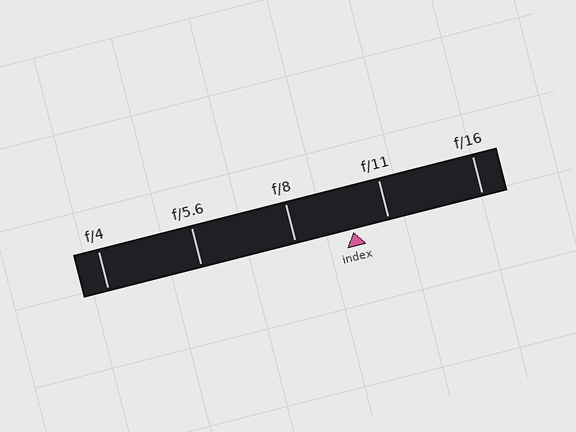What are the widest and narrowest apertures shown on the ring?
The widest aperture shown is f/4 and the narrowest is f/16.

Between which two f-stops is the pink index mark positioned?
The index mark is between f/8 and f/11.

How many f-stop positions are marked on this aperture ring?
There are 5 f-stop positions marked.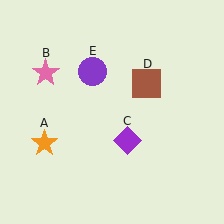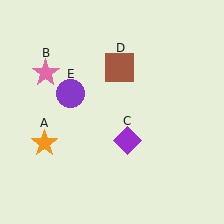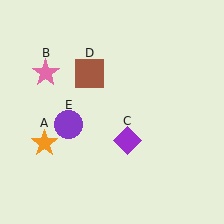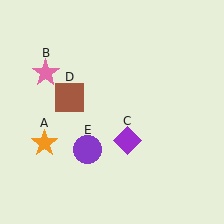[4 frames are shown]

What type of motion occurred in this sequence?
The brown square (object D), purple circle (object E) rotated counterclockwise around the center of the scene.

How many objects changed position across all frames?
2 objects changed position: brown square (object D), purple circle (object E).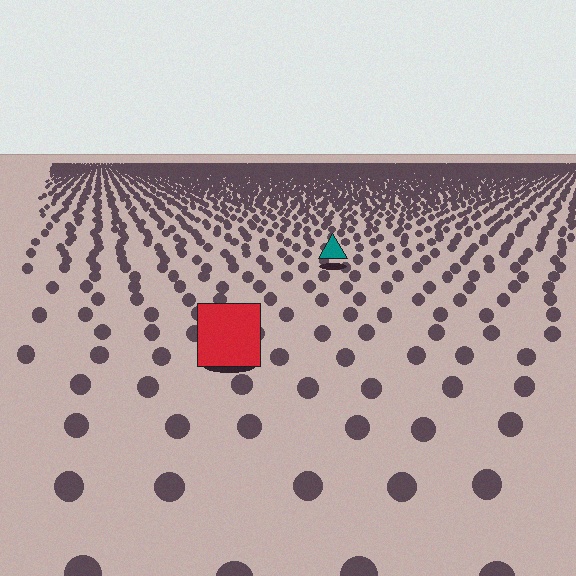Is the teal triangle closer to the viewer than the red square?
No. The red square is closer — you can tell from the texture gradient: the ground texture is coarser near it.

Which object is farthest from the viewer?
The teal triangle is farthest from the viewer. It appears smaller and the ground texture around it is denser.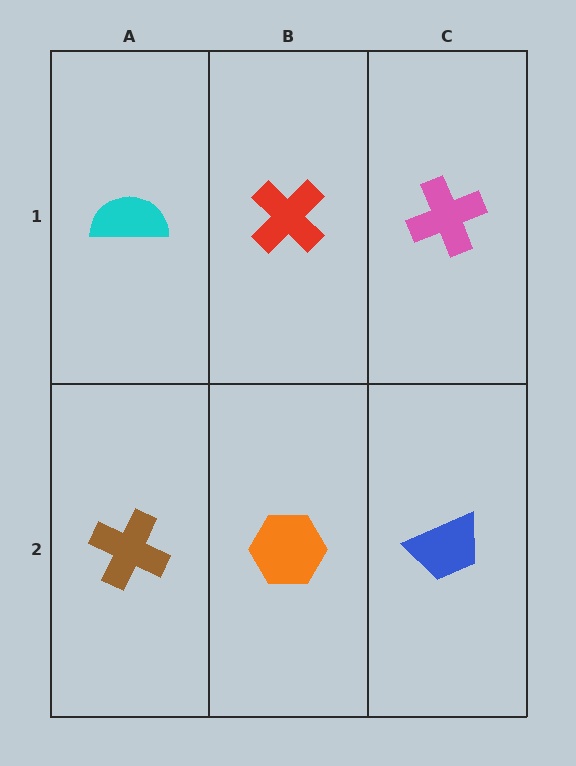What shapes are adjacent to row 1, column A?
A brown cross (row 2, column A), a red cross (row 1, column B).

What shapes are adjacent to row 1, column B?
An orange hexagon (row 2, column B), a cyan semicircle (row 1, column A), a pink cross (row 1, column C).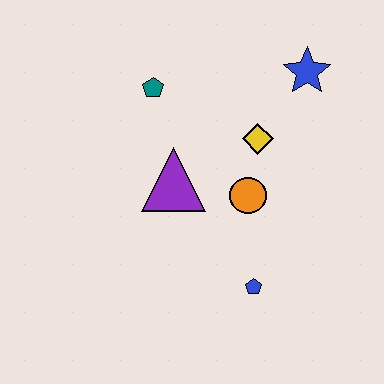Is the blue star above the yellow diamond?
Yes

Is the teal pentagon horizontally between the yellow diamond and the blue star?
No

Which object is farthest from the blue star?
The blue pentagon is farthest from the blue star.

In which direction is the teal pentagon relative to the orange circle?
The teal pentagon is above the orange circle.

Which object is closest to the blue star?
The yellow diamond is closest to the blue star.